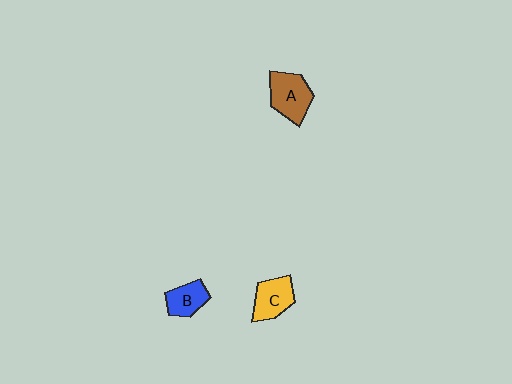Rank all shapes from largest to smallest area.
From largest to smallest: A (brown), C (yellow), B (blue).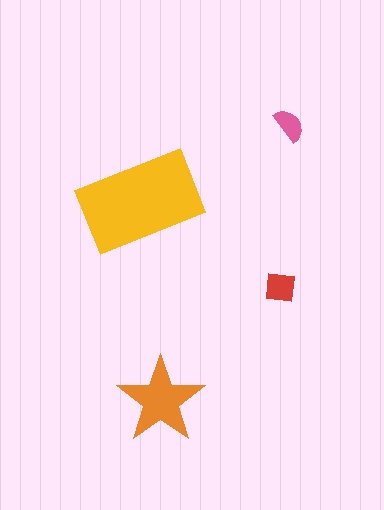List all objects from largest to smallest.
The yellow rectangle, the orange star, the red square, the pink semicircle.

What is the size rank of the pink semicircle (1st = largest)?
4th.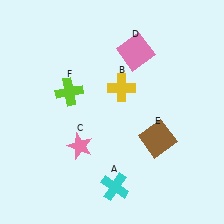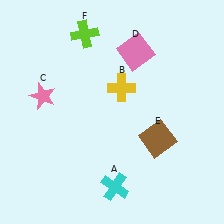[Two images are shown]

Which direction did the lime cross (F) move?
The lime cross (F) moved up.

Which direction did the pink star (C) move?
The pink star (C) moved up.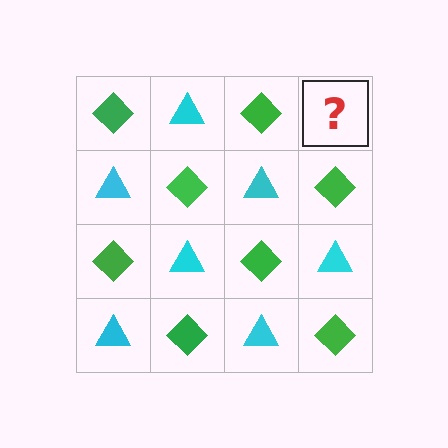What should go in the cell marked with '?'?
The missing cell should contain a cyan triangle.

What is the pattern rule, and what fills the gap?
The rule is that it alternates green diamond and cyan triangle in a checkerboard pattern. The gap should be filled with a cyan triangle.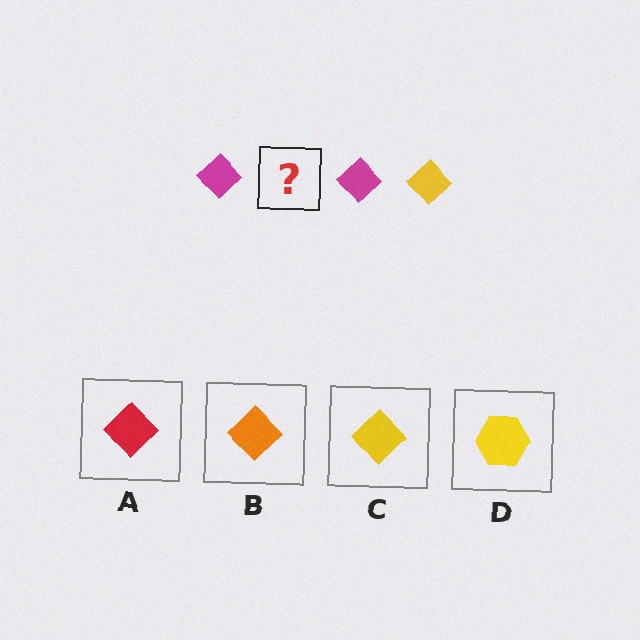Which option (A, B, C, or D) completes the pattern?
C.